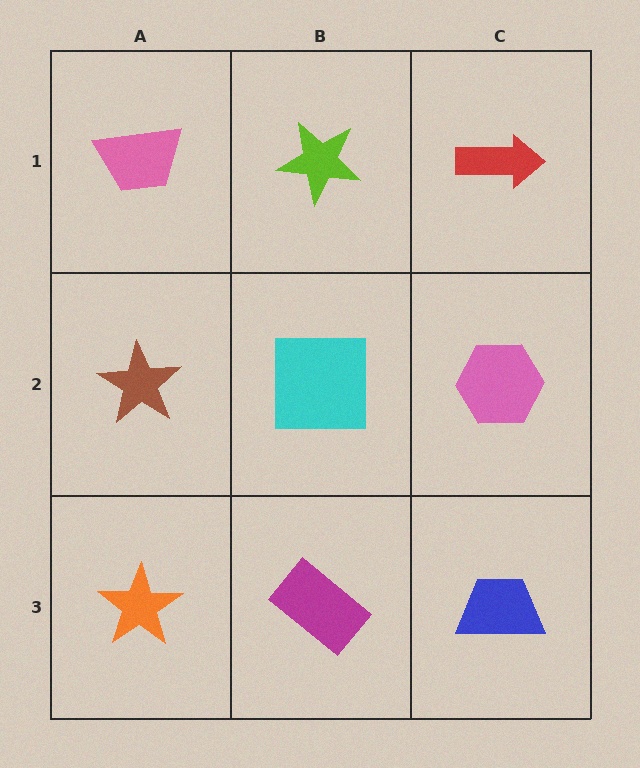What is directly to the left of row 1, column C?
A lime star.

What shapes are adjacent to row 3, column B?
A cyan square (row 2, column B), an orange star (row 3, column A), a blue trapezoid (row 3, column C).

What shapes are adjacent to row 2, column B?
A lime star (row 1, column B), a magenta rectangle (row 3, column B), a brown star (row 2, column A), a pink hexagon (row 2, column C).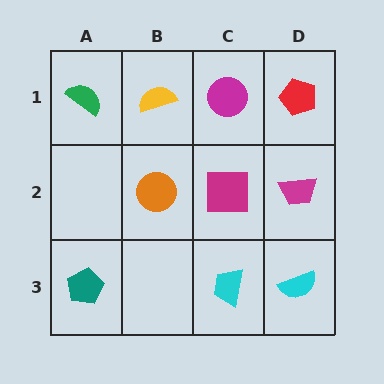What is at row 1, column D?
A red pentagon.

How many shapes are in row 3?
3 shapes.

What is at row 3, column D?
A cyan semicircle.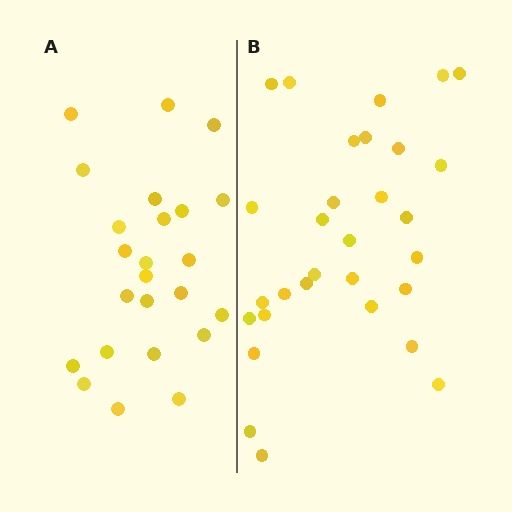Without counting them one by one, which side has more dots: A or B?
Region B (the right region) has more dots.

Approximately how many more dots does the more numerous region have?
Region B has about 6 more dots than region A.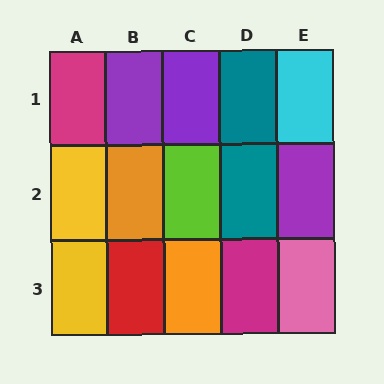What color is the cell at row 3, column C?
Orange.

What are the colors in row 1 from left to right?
Magenta, purple, purple, teal, cyan.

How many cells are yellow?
2 cells are yellow.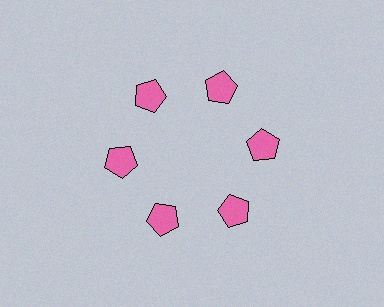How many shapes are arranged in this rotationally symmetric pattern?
There are 6 shapes, arranged in 6 groups of 1.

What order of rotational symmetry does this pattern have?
This pattern has 6-fold rotational symmetry.